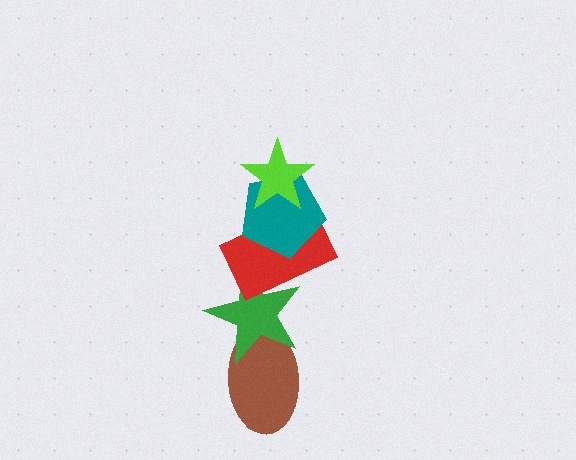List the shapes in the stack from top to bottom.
From top to bottom: the lime star, the teal pentagon, the red rectangle, the green star, the brown ellipse.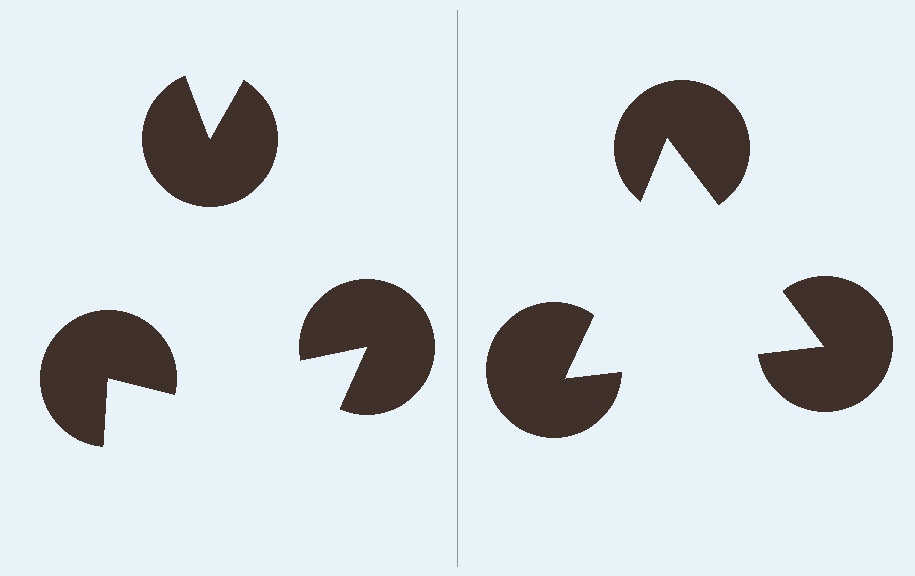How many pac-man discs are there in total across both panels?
6 — 3 on each side.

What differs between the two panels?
The pac-man discs are positioned identically on both sides; only the wedge orientations differ. On the right they align to a triangle; on the left they are misaligned.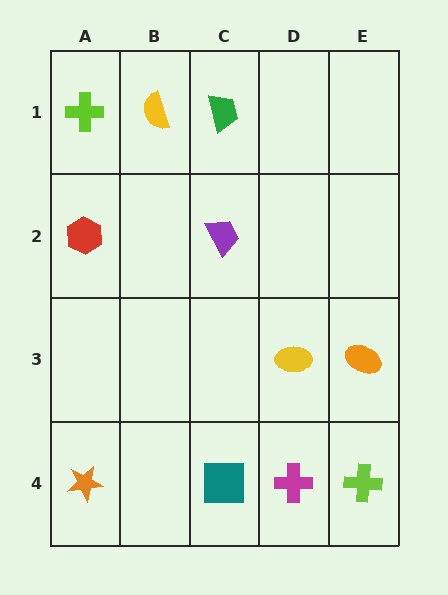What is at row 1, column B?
A yellow semicircle.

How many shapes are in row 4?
4 shapes.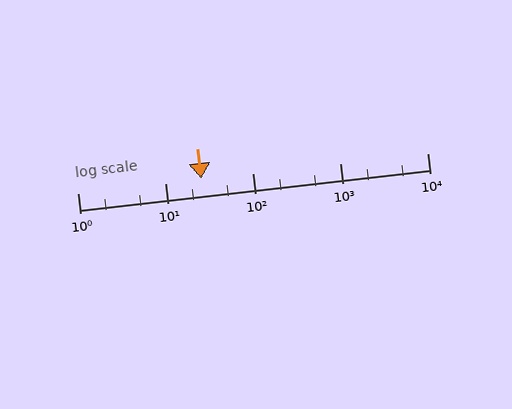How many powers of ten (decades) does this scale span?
The scale spans 4 decades, from 1 to 10000.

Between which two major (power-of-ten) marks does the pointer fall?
The pointer is between 10 and 100.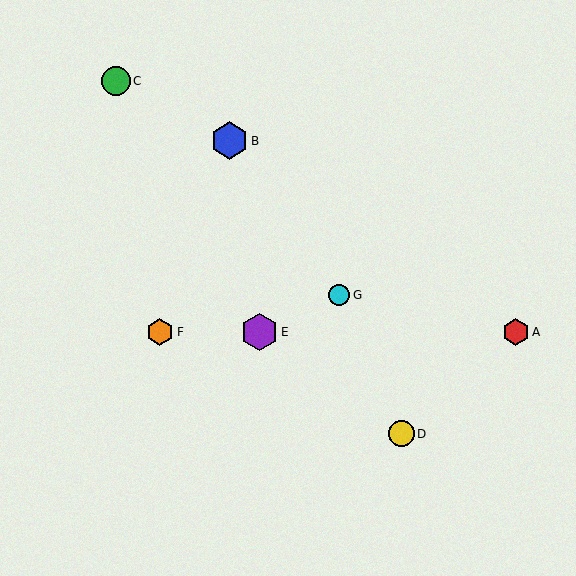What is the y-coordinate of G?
Object G is at y≈295.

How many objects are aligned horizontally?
3 objects (A, E, F) are aligned horizontally.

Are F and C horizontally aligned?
No, F is at y≈332 and C is at y≈81.